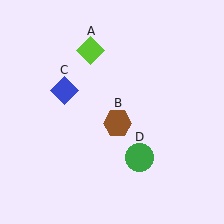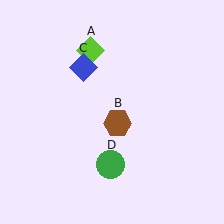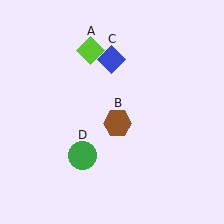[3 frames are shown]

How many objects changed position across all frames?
2 objects changed position: blue diamond (object C), green circle (object D).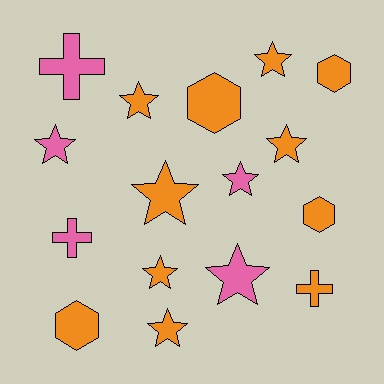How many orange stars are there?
There are 6 orange stars.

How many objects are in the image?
There are 16 objects.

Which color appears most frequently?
Orange, with 11 objects.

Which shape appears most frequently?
Star, with 9 objects.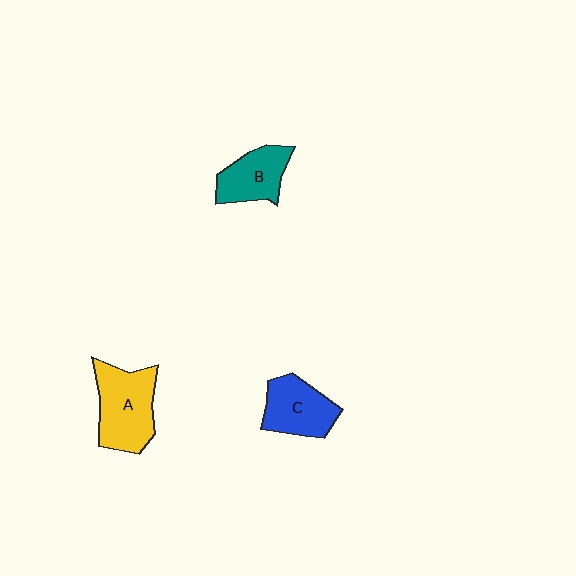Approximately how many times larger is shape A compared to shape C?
Approximately 1.3 times.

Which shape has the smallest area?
Shape B (teal).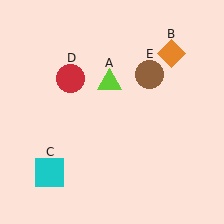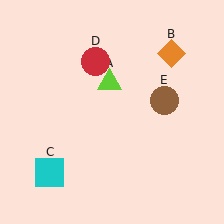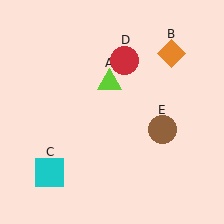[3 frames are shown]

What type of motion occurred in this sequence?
The red circle (object D), brown circle (object E) rotated clockwise around the center of the scene.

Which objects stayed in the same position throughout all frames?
Lime triangle (object A) and orange diamond (object B) and cyan square (object C) remained stationary.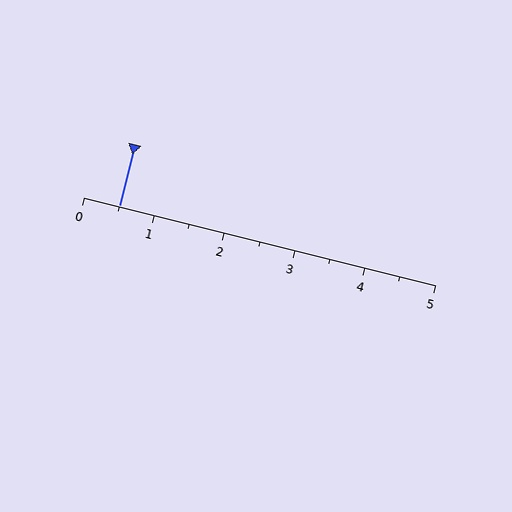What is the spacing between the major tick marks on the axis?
The major ticks are spaced 1 apart.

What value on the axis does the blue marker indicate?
The marker indicates approximately 0.5.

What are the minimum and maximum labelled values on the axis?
The axis runs from 0 to 5.